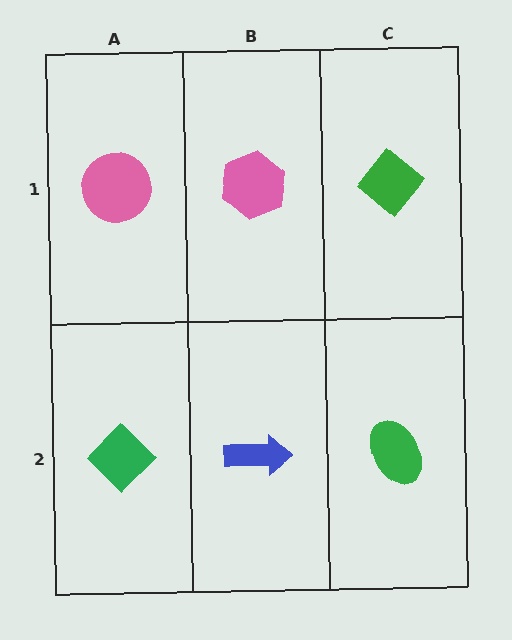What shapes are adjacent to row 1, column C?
A green ellipse (row 2, column C), a pink hexagon (row 1, column B).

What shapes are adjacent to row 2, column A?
A pink circle (row 1, column A), a blue arrow (row 2, column B).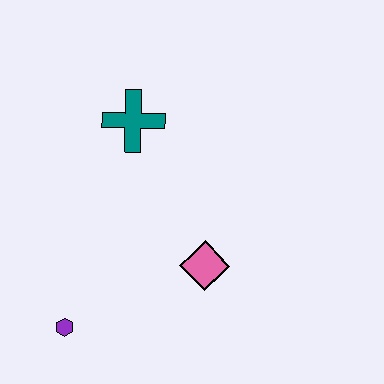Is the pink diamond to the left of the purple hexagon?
No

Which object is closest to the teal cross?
The pink diamond is closest to the teal cross.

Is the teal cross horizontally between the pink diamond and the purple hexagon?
Yes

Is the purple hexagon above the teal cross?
No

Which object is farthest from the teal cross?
The purple hexagon is farthest from the teal cross.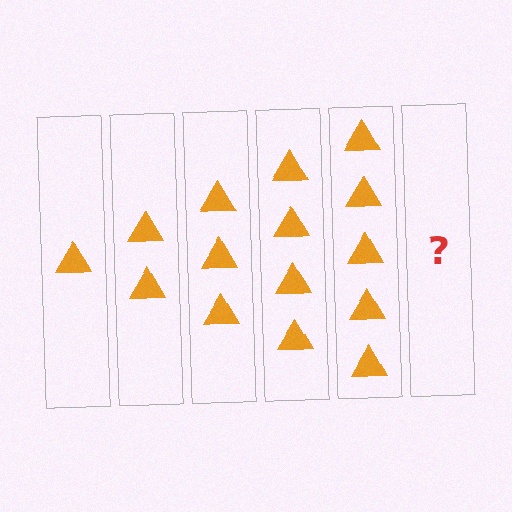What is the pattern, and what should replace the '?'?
The pattern is that each step adds one more triangle. The '?' should be 6 triangles.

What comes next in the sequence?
The next element should be 6 triangles.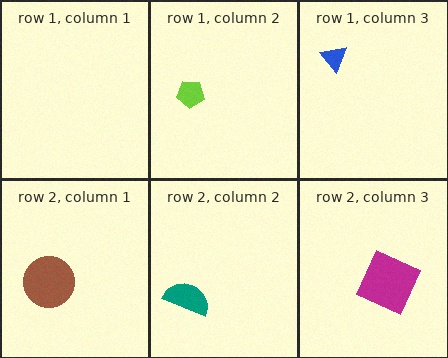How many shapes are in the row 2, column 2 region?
1.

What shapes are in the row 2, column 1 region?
The brown circle.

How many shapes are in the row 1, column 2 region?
1.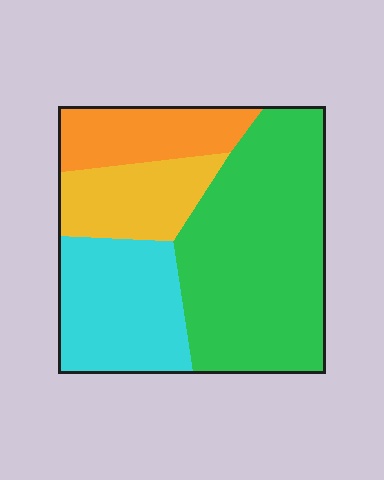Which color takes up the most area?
Green, at roughly 45%.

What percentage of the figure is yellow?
Yellow takes up about one sixth (1/6) of the figure.